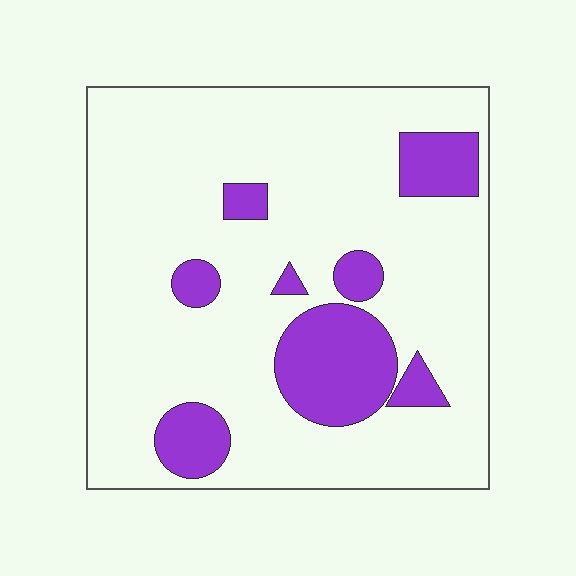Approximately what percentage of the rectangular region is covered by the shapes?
Approximately 20%.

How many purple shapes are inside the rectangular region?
8.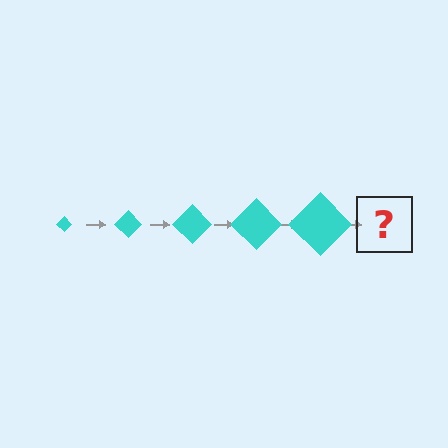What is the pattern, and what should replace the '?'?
The pattern is that the diamond gets progressively larger each step. The '?' should be a cyan diamond, larger than the previous one.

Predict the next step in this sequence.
The next step is a cyan diamond, larger than the previous one.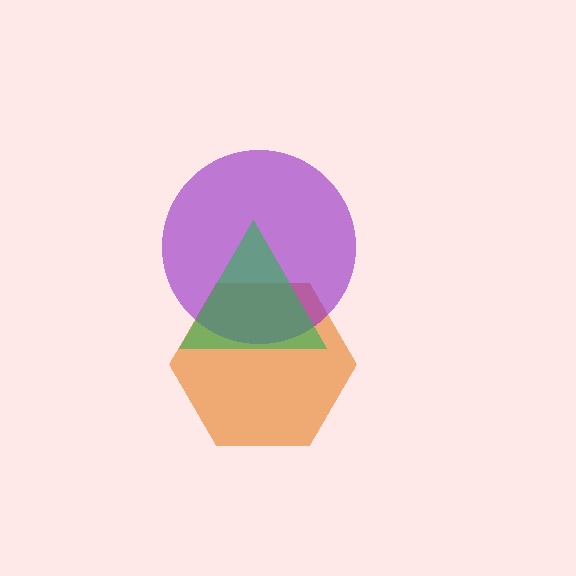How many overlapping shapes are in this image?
There are 3 overlapping shapes in the image.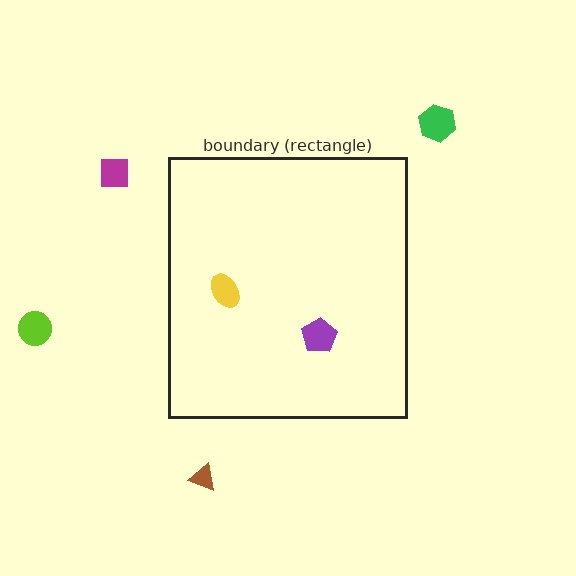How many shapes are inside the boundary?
2 inside, 4 outside.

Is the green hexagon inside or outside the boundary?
Outside.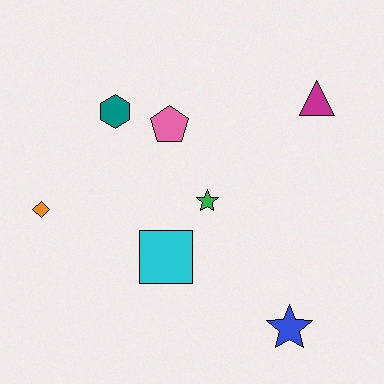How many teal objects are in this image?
There is 1 teal object.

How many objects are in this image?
There are 7 objects.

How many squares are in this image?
There is 1 square.